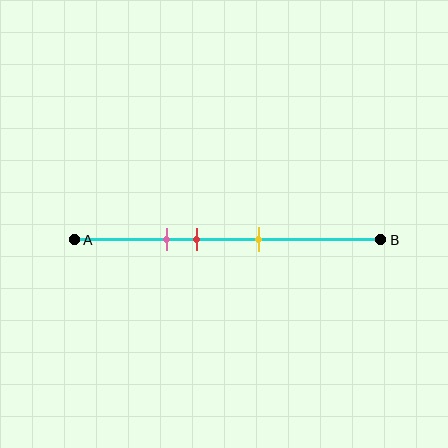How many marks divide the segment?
There are 3 marks dividing the segment.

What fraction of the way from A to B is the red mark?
The red mark is approximately 40% (0.4) of the way from A to B.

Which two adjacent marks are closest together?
The pink and red marks are the closest adjacent pair.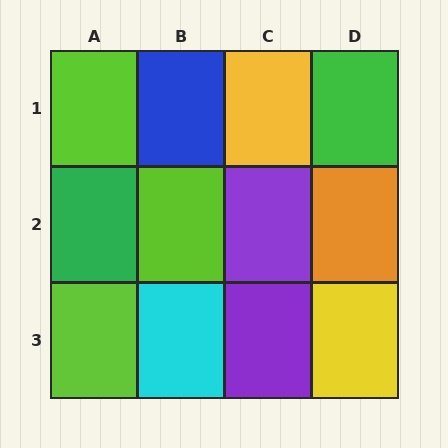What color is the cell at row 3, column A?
Lime.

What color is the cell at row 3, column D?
Yellow.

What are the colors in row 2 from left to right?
Green, lime, purple, orange.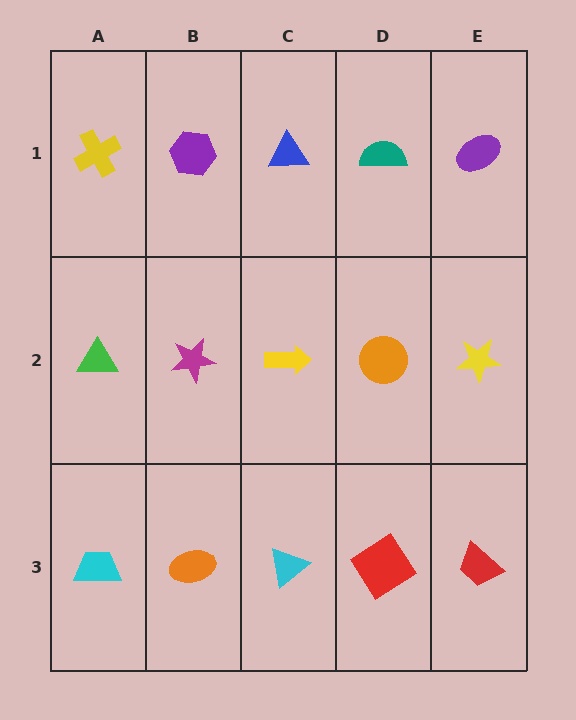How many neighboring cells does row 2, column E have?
3.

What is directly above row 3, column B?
A magenta star.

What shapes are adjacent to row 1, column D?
An orange circle (row 2, column D), a blue triangle (row 1, column C), a purple ellipse (row 1, column E).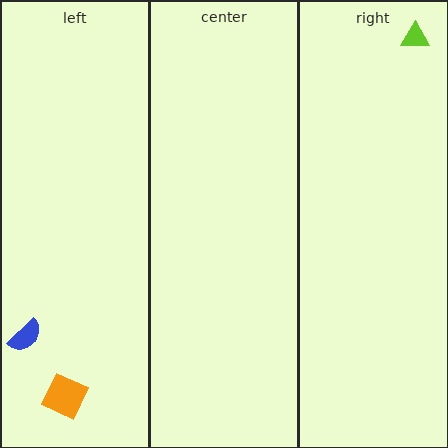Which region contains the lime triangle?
The right region.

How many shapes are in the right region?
1.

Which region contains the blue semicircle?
The left region.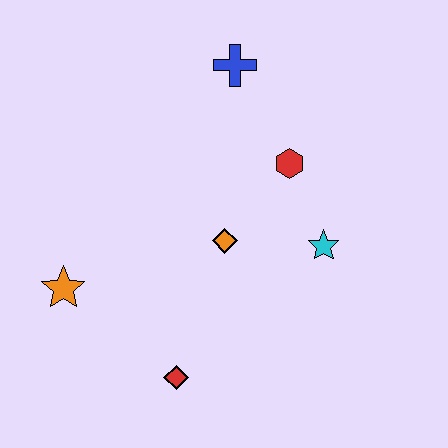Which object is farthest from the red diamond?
The blue cross is farthest from the red diamond.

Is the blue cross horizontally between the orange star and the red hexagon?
Yes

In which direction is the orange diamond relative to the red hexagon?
The orange diamond is below the red hexagon.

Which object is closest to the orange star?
The red diamond is closest to the orange star.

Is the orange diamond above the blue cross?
No